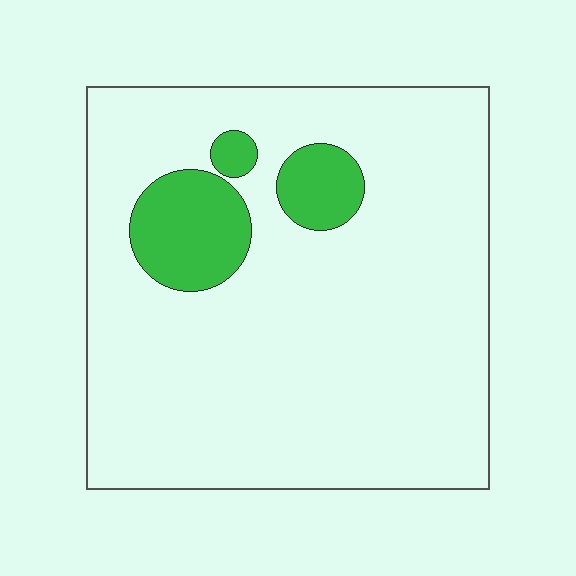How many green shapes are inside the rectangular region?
3.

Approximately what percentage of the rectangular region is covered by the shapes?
Approximately 10%.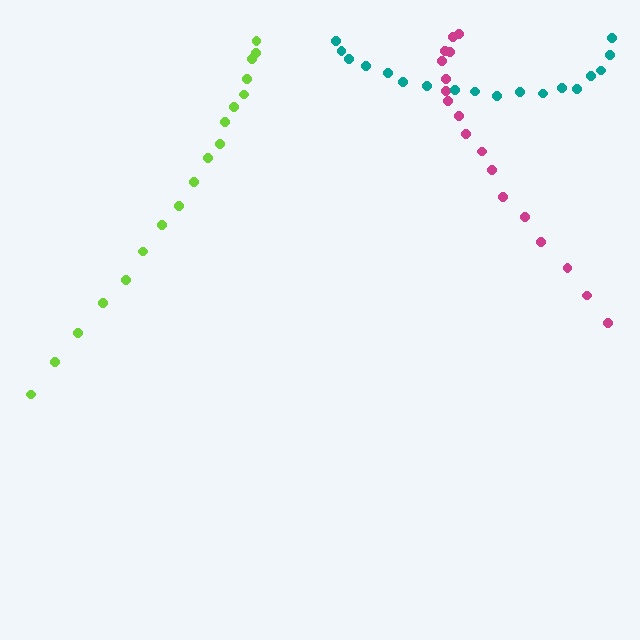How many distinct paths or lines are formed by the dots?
There are 3 distinct paths.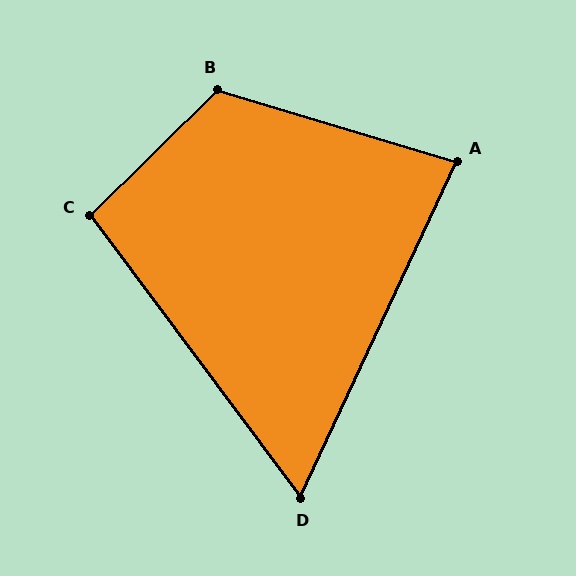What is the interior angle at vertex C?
Approximately 98 degrees (obtuse).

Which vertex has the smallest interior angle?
D, at approximately 62 degrees.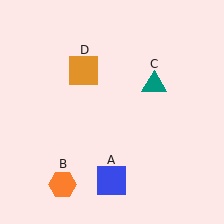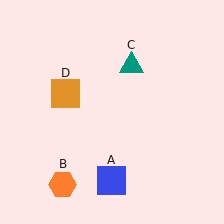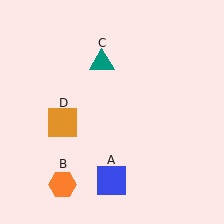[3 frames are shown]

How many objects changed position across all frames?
2 objects changed position: teal triangle (object C), orange square (object D).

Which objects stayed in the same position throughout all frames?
Blue square (object A) and orange hexagon (object B) remained stationary.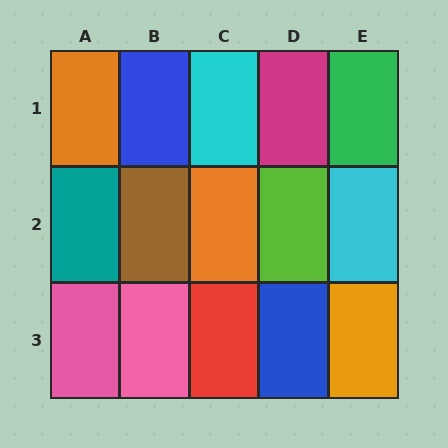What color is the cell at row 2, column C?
Orange.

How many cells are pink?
2 cells are pink.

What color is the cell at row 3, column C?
Red.